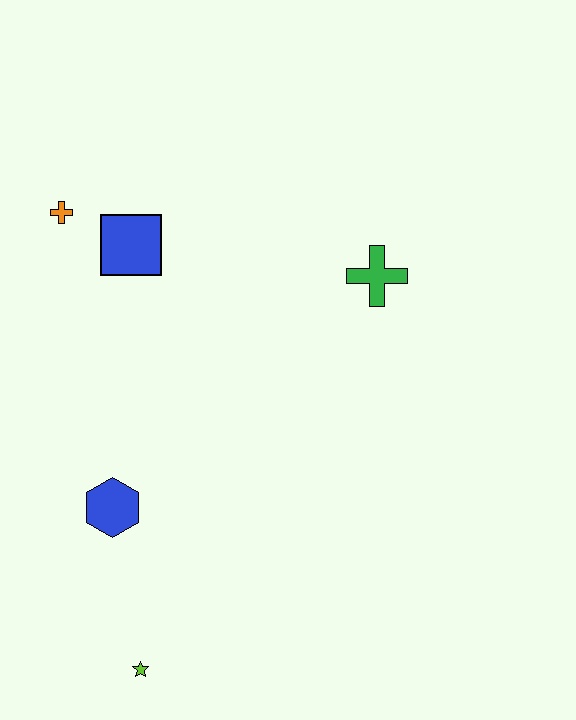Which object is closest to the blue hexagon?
The lime star is closest to the blue hexagon.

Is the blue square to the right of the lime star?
No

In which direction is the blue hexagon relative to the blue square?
The blue hexagon is below the blue square.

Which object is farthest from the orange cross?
The lime star is farthest from the orange cross.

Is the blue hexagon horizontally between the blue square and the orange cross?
Yes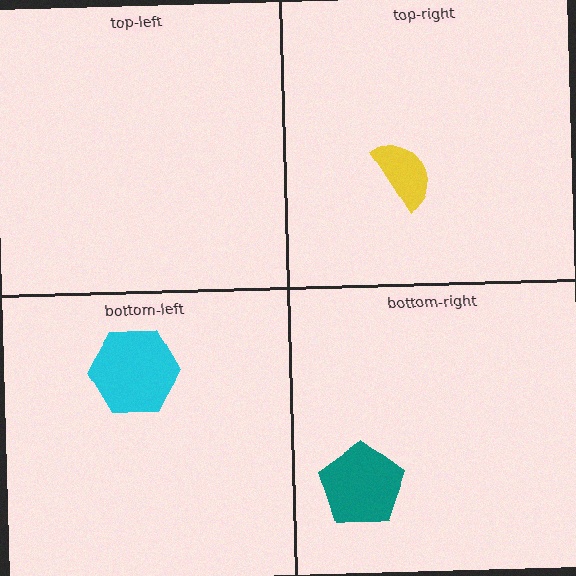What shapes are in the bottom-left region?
The cyan hexagon.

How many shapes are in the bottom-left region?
1.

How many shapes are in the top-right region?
1.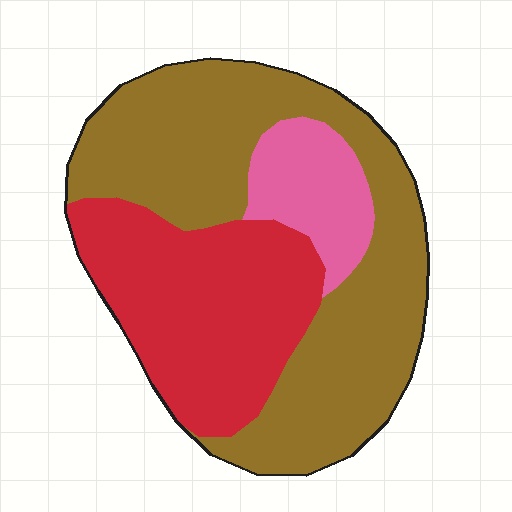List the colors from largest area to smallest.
From largest to smallest: brown, red, pink.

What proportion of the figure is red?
Red covers about 35% of the figure.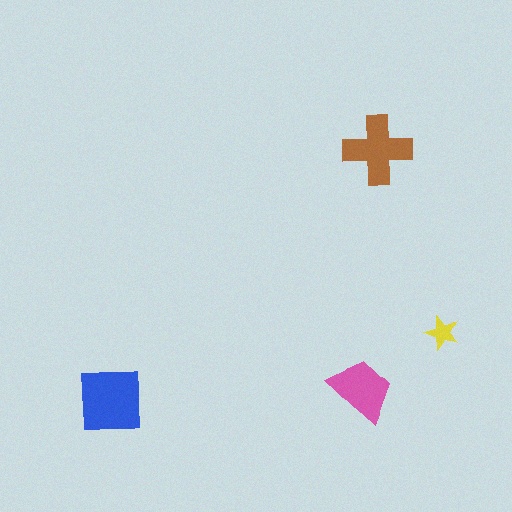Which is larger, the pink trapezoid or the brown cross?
The brown cross.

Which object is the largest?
The blue square.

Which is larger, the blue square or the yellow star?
The blue square.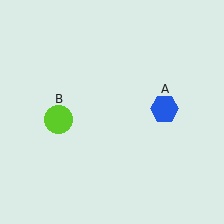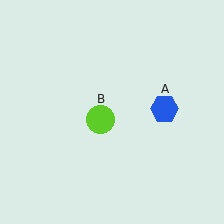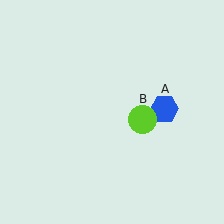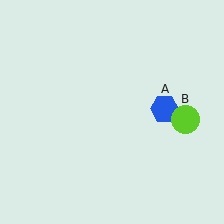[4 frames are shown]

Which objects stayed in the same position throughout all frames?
Blue hexagon (object A) remained stationary.